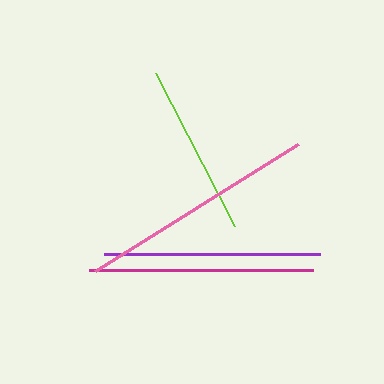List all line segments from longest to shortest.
From longest to shortest: pink, magenta, purple, lime.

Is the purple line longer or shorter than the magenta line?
The magenta line is longer than the purple line.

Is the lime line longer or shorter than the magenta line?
The magenta line is longer than the lime line.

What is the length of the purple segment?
The purple segment is approximately 216 pixels long.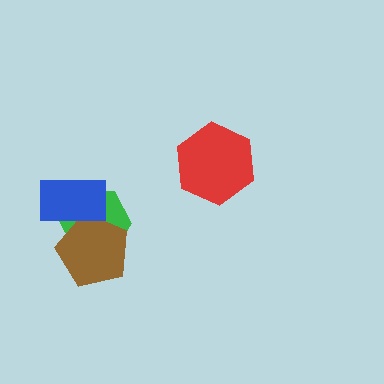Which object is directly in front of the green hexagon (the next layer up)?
The brown pentagon is directly in front of the green hexagon.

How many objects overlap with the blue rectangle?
2 objects overlap with the blue rectangle.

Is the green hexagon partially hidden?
Yes, it is partially covered by another shape.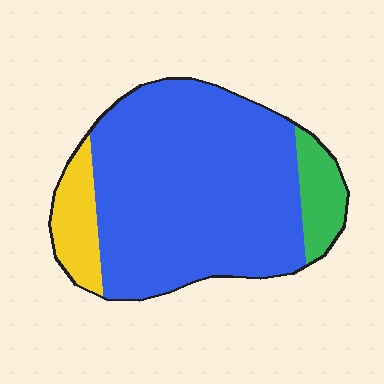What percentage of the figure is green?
Green takes up about one tenth (1/10) of the figure.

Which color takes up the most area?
Blue, at roughly 80%.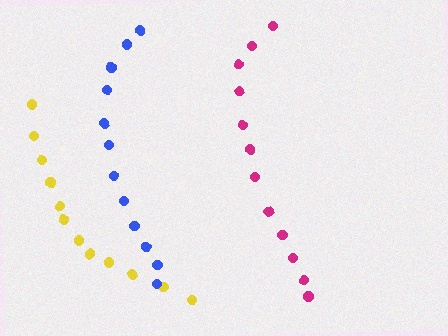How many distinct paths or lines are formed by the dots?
There are 3 distinct paths.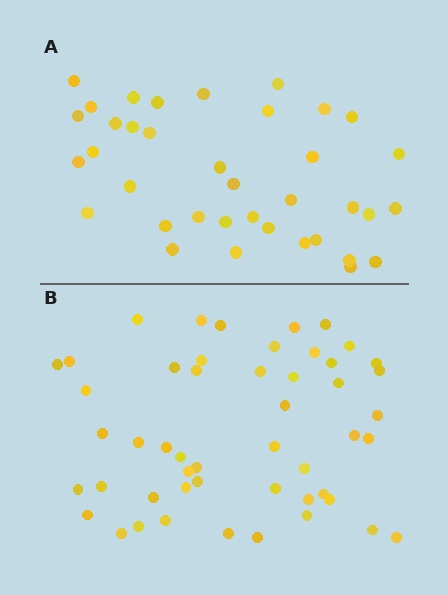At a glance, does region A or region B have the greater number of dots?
Region B (the bottom region) has more dots.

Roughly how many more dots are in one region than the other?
Region B has approximately 15 more dots than region A.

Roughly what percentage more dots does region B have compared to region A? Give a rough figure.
About 35% more.